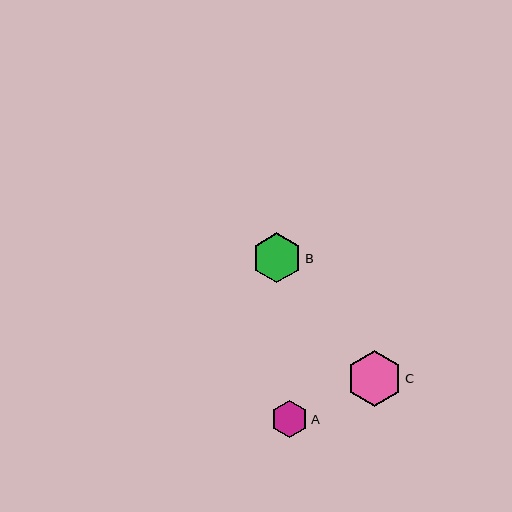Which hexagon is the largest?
Hexagon C is the largest with a size of approximately 56 pixels.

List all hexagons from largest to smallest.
From largest to smallest: C, B, A.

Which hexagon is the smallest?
Hexagon A is the smallest with a size of approximately 38 pixels.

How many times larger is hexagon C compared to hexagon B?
Hexagon C is approximately 1.1 times the size of hexagon B.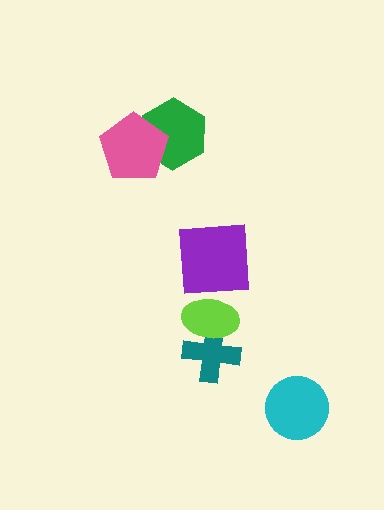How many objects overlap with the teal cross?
1 object overlaps with the teal cross.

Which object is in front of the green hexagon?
The pink pentagon is in front of the green hexagon.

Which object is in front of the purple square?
The lime ellipse is in front of the purple square.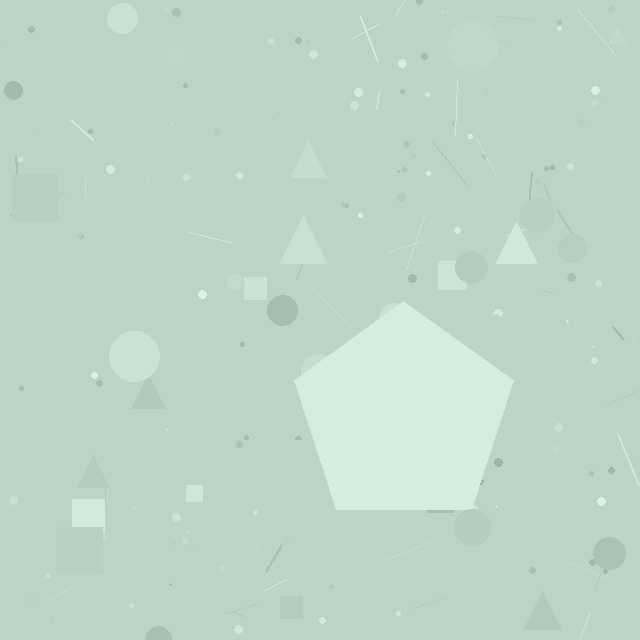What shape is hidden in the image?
A pentagon is hidden in the image.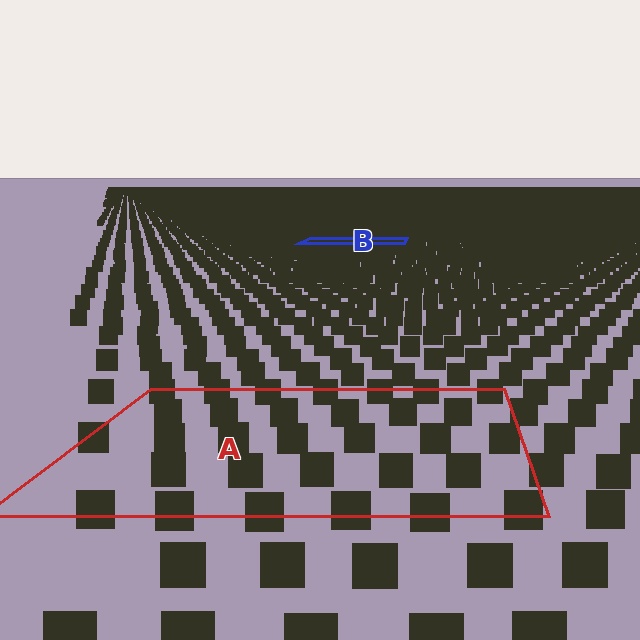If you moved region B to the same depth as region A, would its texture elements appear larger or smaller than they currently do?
They would appear larger. At a closer depth, the same texture elements are projected at a bigger on-screen size.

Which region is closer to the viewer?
Region A is closer. The texture elements there are larger and more spread out.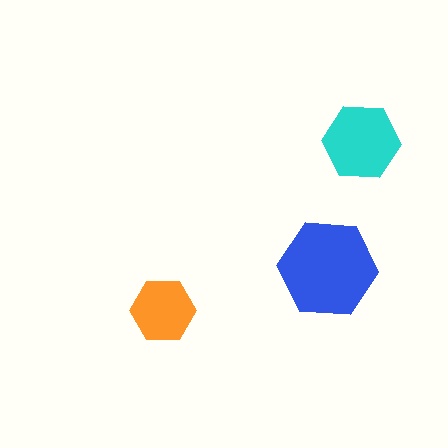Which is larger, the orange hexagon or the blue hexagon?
The blue one.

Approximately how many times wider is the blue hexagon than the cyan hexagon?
About 1.5 times wider.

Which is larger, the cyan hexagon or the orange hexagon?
The cyan one.